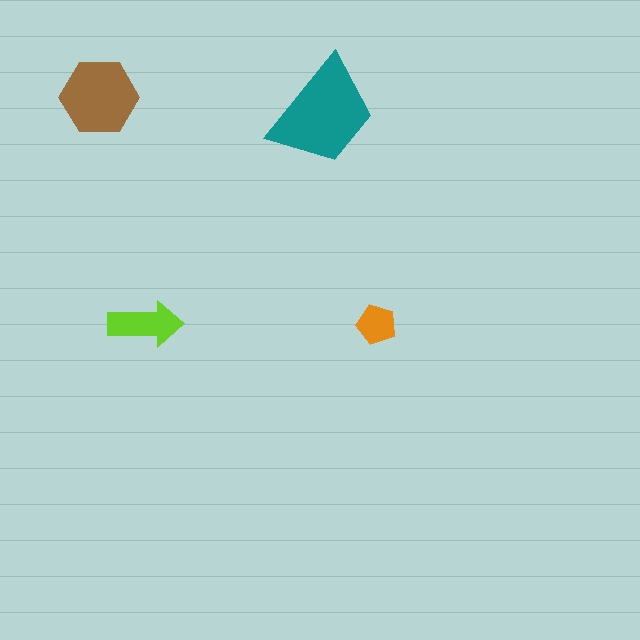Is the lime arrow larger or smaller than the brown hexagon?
Smaller.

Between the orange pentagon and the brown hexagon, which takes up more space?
The brown hexagon.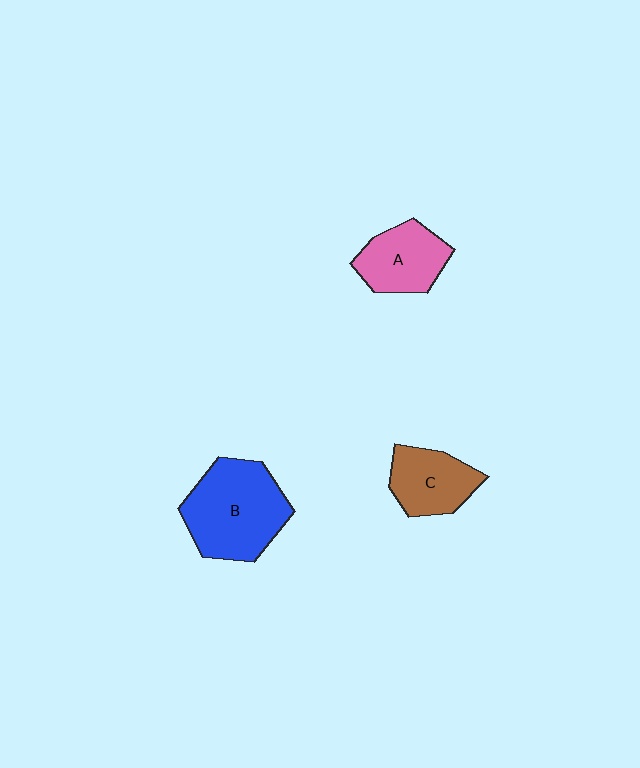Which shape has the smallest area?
Shape C (brown).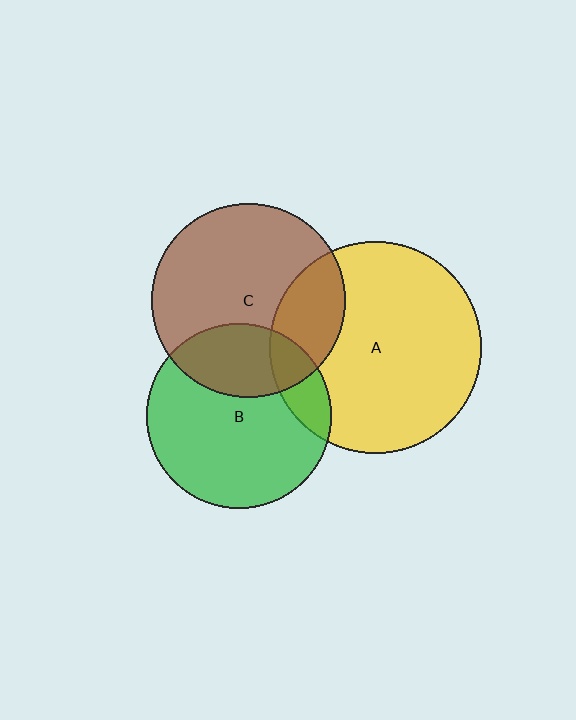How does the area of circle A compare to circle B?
Approximately 1.3 times.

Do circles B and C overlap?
Yes.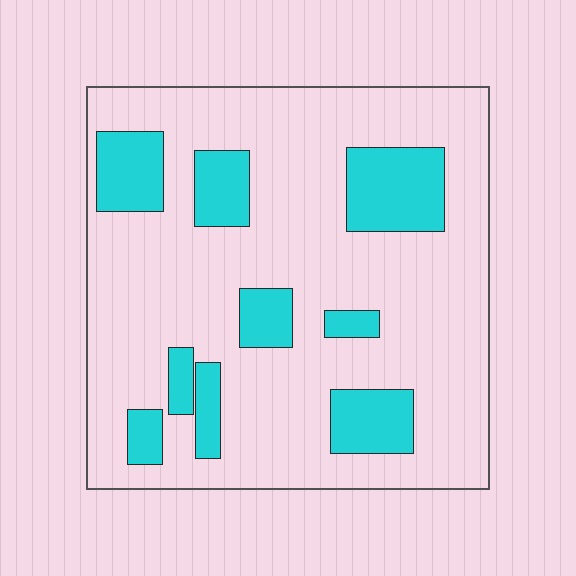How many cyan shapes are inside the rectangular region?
9.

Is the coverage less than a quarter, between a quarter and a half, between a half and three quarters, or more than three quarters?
Less than a quarter.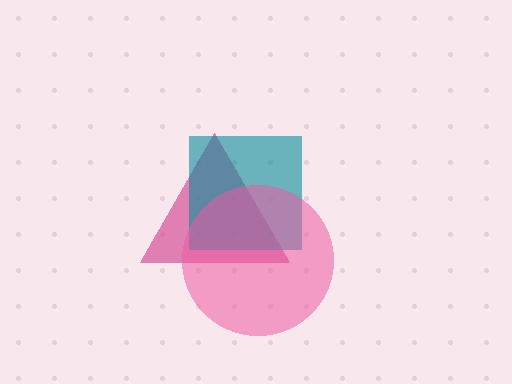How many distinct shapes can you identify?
There are 3 distinct shapes: a magenta triangle, a teal square, a pink circle.